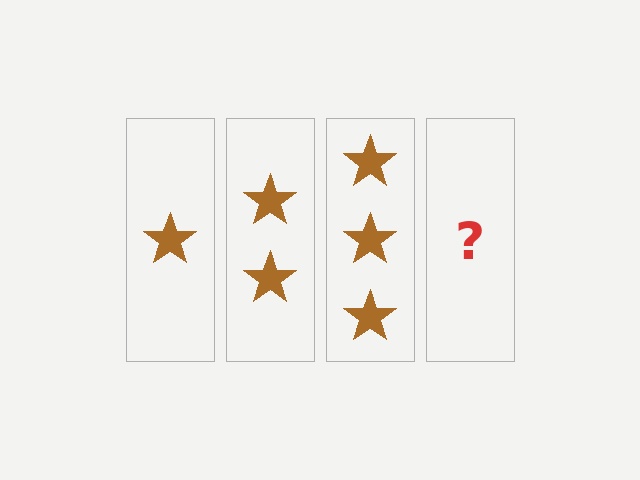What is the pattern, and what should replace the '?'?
The pattern is that each step adds one more star. The '?' should be 4 stars.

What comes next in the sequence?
The next element should be 4 stars.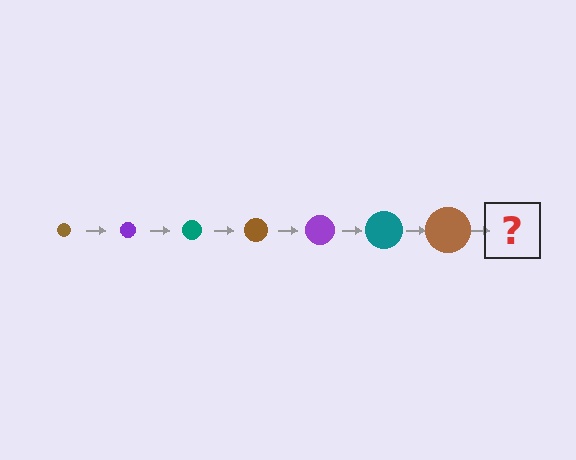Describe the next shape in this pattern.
It should be a purple circle, larger than the previous one.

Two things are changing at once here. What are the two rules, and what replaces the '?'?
The two rules are that the circle grows larger each step and the color cycles through brown, purple, and teal. The '?' should be a purple circle, larger than the previous one.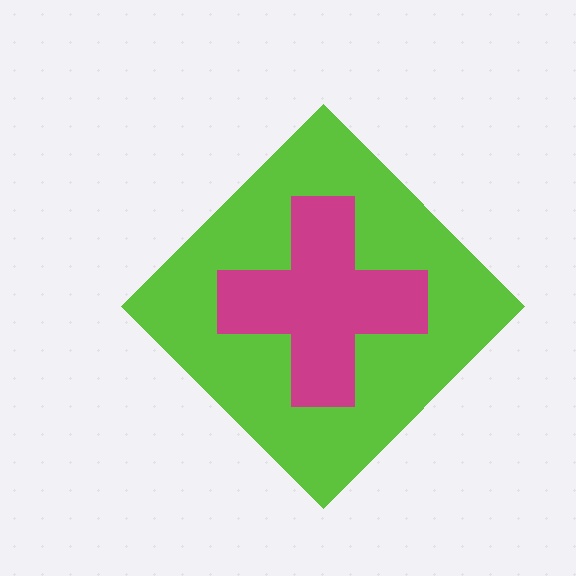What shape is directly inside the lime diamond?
The magenta cross.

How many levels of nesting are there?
2.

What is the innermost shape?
The magenta cross.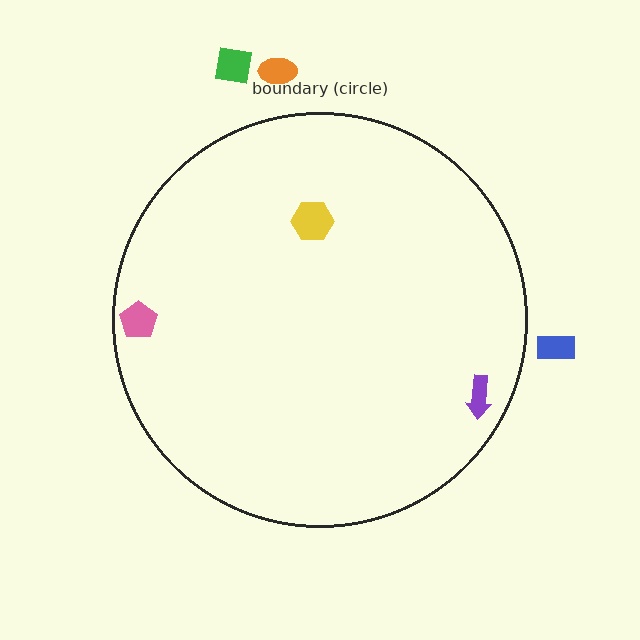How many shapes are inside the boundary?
3 inside, 3 outside.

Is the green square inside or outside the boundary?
Outside.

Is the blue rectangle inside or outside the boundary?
Outside.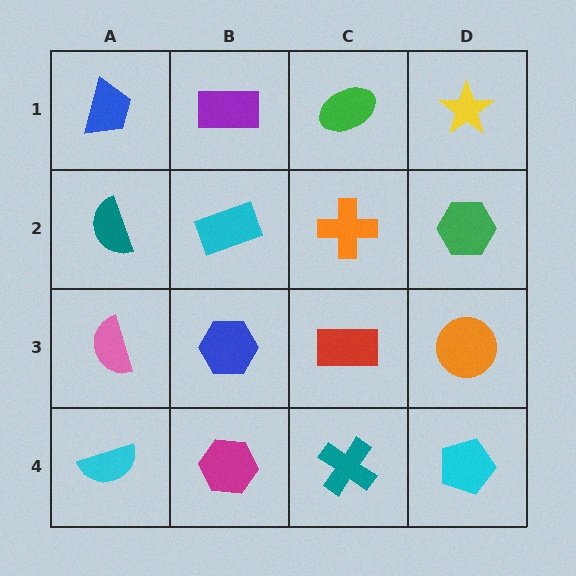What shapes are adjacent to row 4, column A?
A pink semicircle (row 3, column A), a magenta hexagon (row 4, column B).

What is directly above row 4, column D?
An orange circle.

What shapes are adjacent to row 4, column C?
A red rectangle (row 3, column C), a magenta hexagon (row 4, column B), a cyan pentagon (row 4, column D).